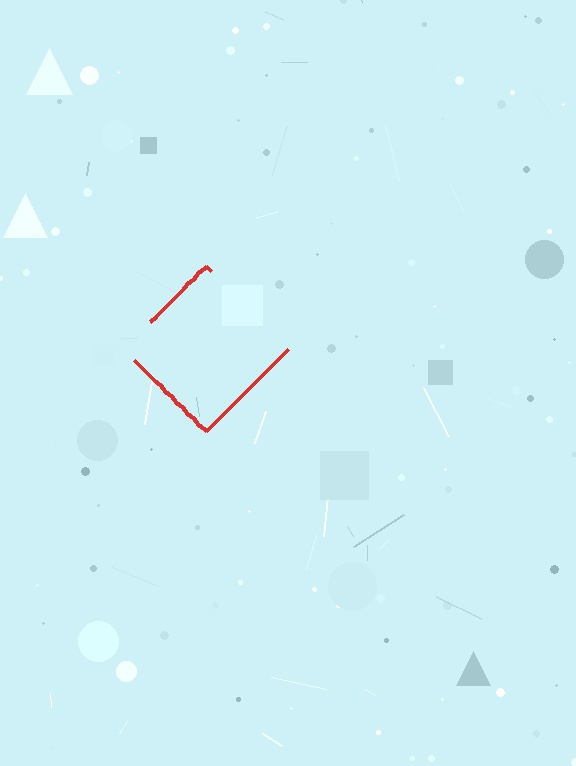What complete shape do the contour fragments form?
The contour fragments form a diamond.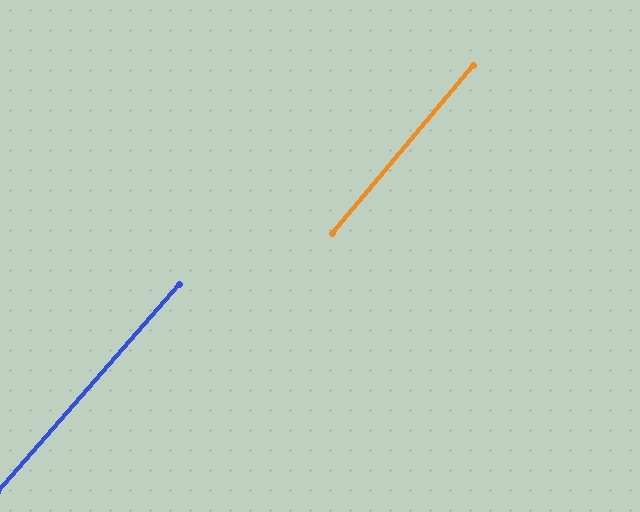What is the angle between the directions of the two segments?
Approximately 1 degree.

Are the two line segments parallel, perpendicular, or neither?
Parallel — their directions differ by only 1.3°.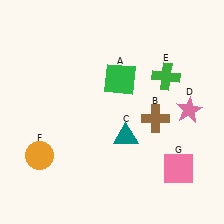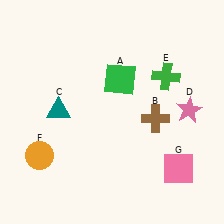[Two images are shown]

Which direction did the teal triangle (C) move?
The teal triangle (C) moved left.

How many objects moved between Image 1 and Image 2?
1 object moved between the two images.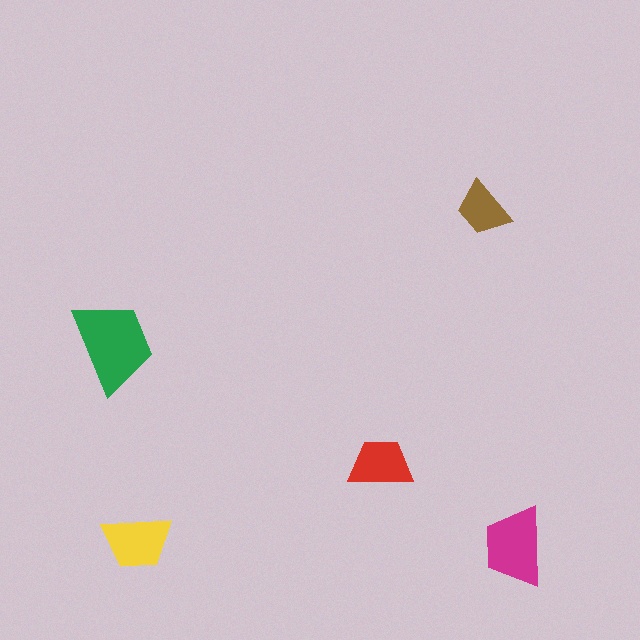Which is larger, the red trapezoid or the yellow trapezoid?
The yellow one.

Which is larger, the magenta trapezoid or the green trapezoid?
The green one.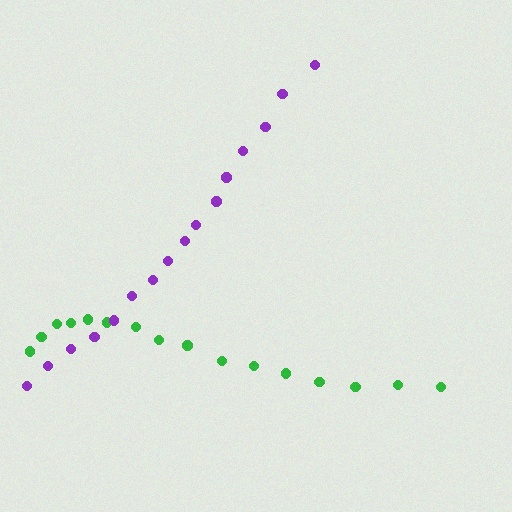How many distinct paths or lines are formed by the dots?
There are 2 distinct paths.